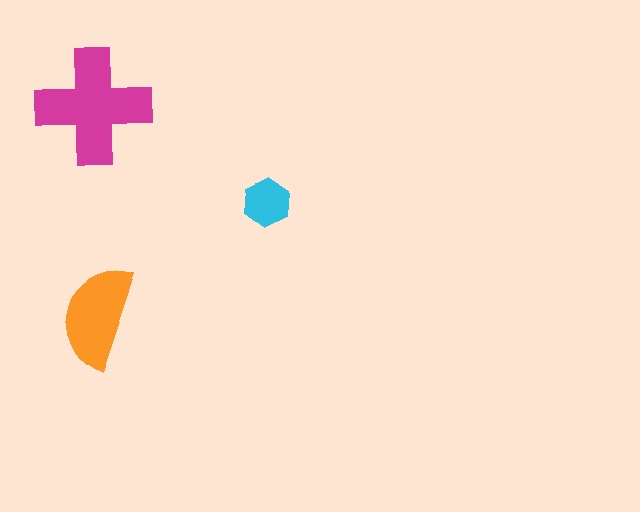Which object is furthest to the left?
The orange semicircle is leftmost.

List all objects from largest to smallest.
The magenta cross, the orange semicircle, the cyan hexagon.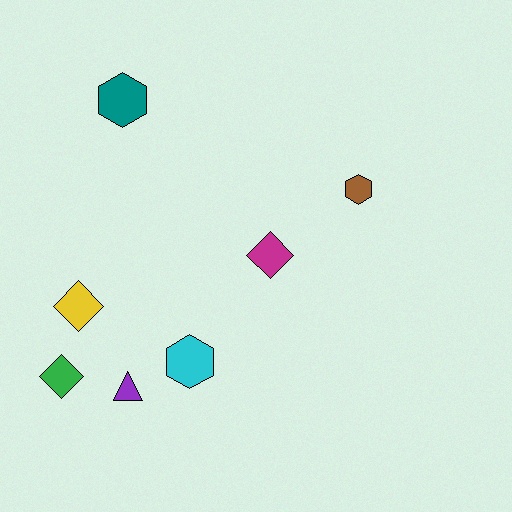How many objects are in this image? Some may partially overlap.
There are 7 objects.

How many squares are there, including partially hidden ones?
There are no squares.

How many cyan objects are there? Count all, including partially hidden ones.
There is 1 cyan object.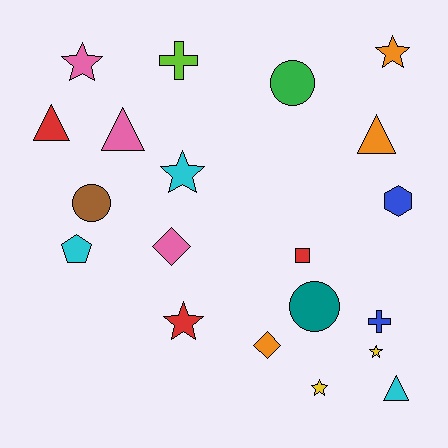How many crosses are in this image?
There are 2 crosses.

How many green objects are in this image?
There is 1 green object.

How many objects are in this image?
There are 20 objects.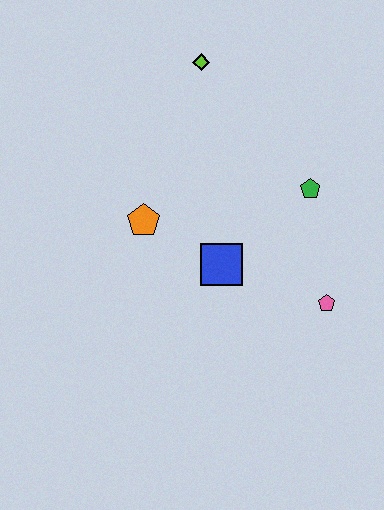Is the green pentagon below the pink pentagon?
No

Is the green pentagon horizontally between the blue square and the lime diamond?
No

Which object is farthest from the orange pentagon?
The pink pentagon is farthest from the orange pentagon.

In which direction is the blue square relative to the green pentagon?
The blue square is to the left of the green pentagon.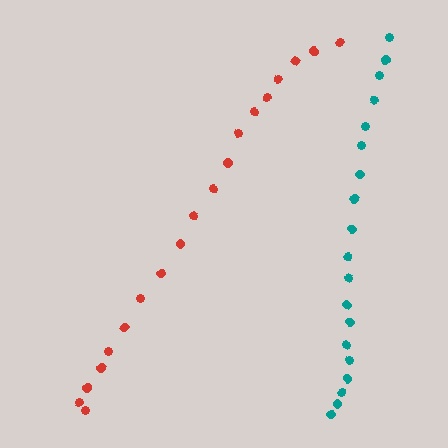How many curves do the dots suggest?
There are 2 distinct paths.